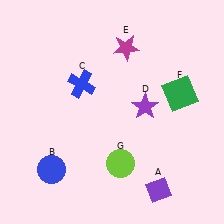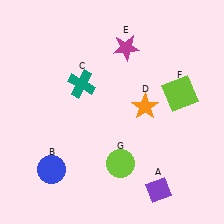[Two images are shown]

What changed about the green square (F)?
In Image 1, F is green. In Image 2, it changed to lime.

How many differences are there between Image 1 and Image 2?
There are 3 differences between the two images.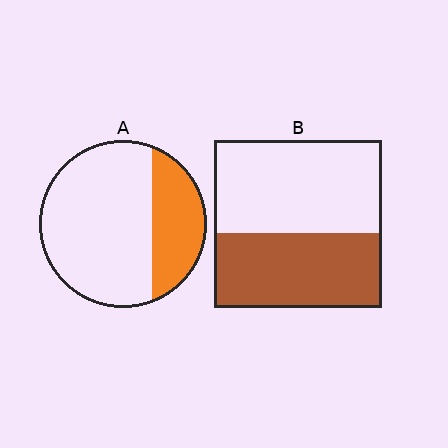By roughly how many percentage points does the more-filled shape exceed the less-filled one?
By roughly 15 percentage points (B over A).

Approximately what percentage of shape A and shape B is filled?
A is approximately 30% and B is approximately 45%.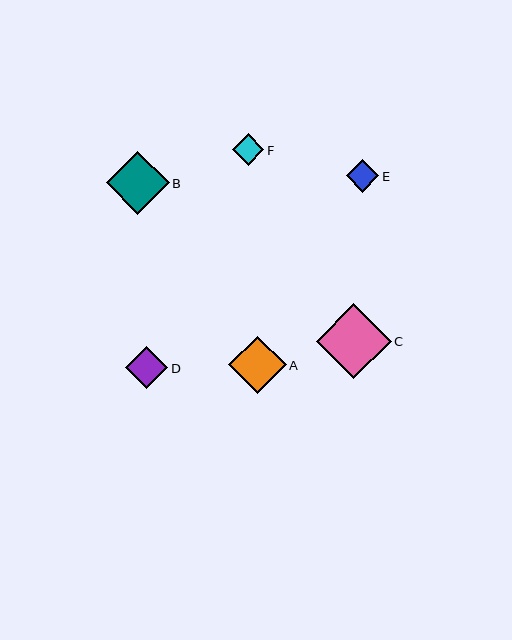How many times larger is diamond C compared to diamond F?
Diamond C is approximately 2.4 times the size of diamond F.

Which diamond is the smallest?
Diamond F is the smallest with a size of approximately 31 pixels.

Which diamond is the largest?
Diamond C is the largest with a size of approximately 75 pixels.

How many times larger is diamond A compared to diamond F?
Diamond A is approximately 1.8 times the size of diamond F.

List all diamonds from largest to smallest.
From largest to smallest: C, B, A, D, E, F.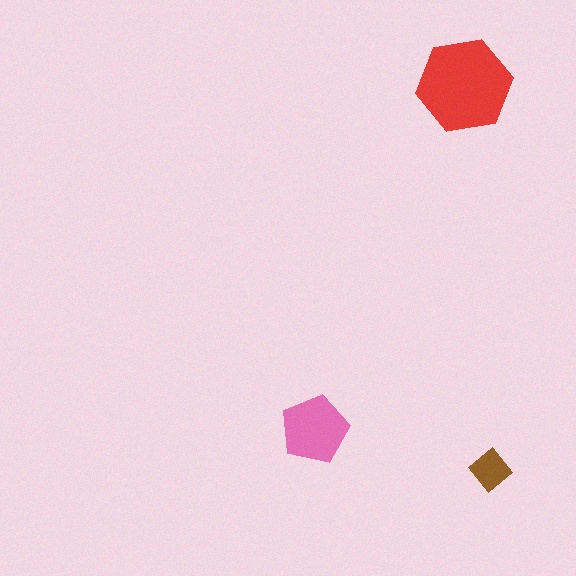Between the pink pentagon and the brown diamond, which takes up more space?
The pink pentagon.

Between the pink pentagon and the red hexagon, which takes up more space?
The red hexagon.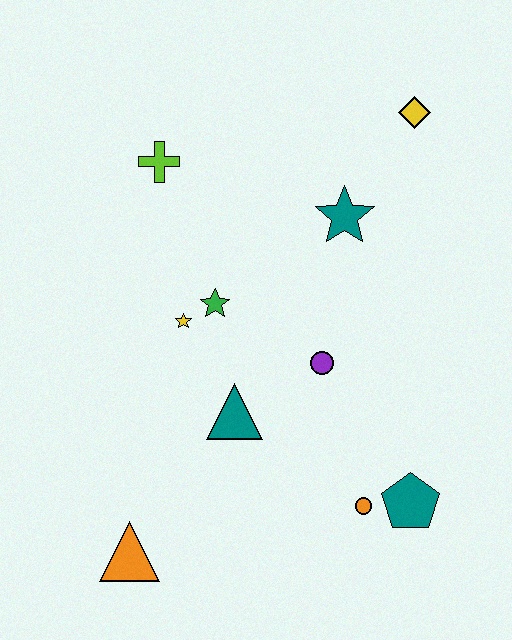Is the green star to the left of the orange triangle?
No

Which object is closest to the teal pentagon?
The orange circle is closest to the teal pentagon.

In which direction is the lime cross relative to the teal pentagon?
The lime cross is above the teal pentagon.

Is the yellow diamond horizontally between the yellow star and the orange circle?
No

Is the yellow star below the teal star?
Yes